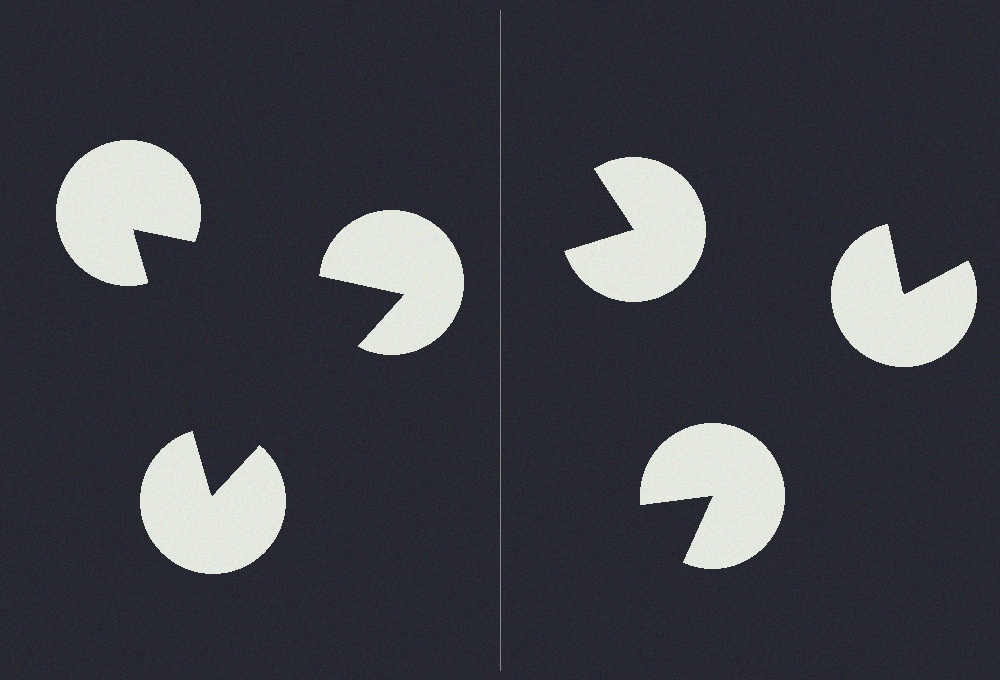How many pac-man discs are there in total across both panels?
6 — 3 on each side.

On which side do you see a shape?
An illusory triangle appears on the left side. On the right side the wedge cuts are rotated, so no coherent shape forms.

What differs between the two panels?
The pac-man discs are positioned identically on both sides; only the wedge orientations differ. On the left they align to a triangle; on the right they are misaligned.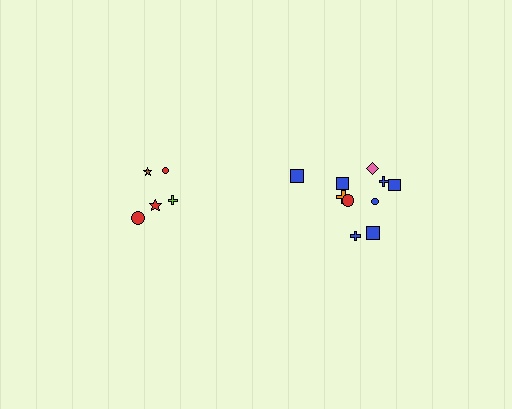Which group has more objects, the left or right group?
The right group.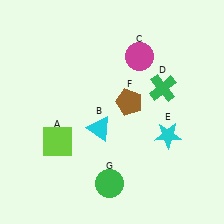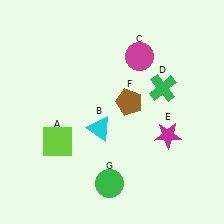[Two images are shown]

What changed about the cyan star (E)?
In Image 1, E is cyan. In Image 2, it changed to magenta.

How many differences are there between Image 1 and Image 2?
There is 1 difference between the two images.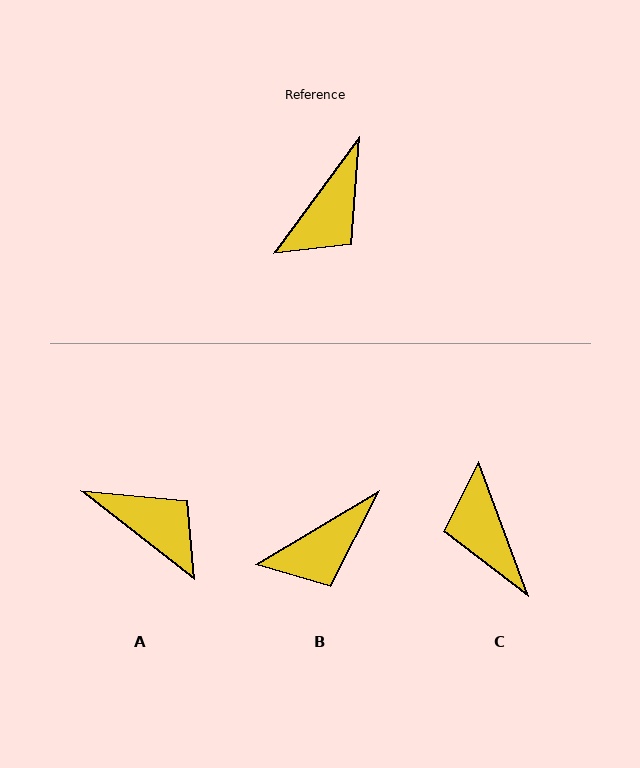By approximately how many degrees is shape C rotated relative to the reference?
Approximately 124 degrees clockwise.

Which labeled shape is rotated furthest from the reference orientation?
C, about 124 degrees away.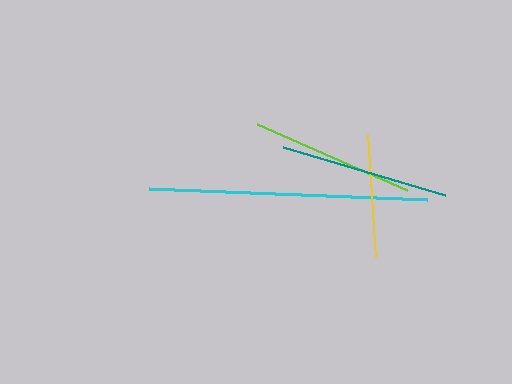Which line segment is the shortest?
The yellow line is the shortest at approximately 123 pixels.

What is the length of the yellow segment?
The yellow segment is approximately 123 pixels long.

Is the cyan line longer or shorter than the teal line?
The cyan line is longer than the teal line.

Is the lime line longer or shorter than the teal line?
The teal line is longer than the lime line.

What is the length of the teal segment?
The teal segment is approximately 169 pixels long.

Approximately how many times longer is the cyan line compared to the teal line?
The cyan line is approximately 1.6 times the length of the teal line.